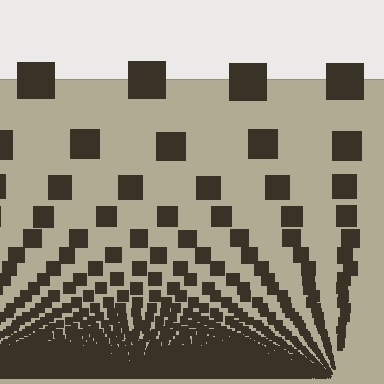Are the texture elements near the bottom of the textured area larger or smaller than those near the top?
Smaller. The gradient is inverted — elements near the bottom are smaller and denser.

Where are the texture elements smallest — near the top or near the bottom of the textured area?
Near the bottom.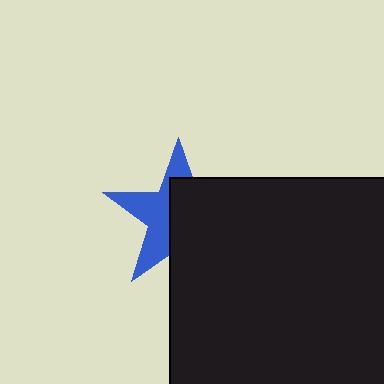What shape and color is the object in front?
The object in front is a black rectangle.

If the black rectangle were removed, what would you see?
You would see the complete blue star.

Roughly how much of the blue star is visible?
A small part of it is visible (roughly 45%).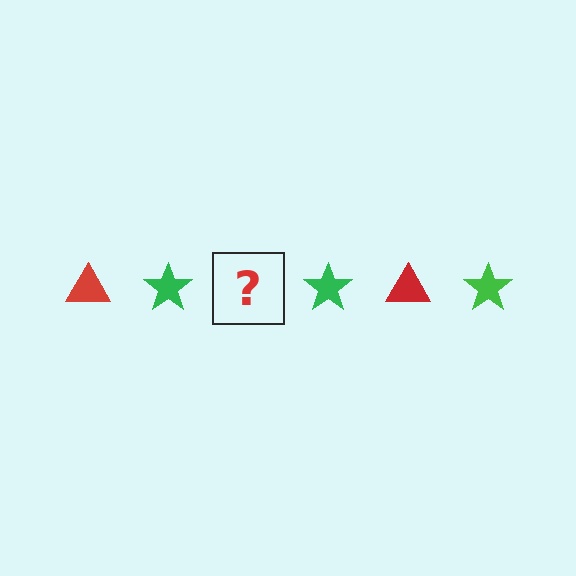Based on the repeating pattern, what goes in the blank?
The blank should be a red triangle.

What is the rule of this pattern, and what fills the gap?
The rule is that the pattern alternates between red triangle and green star. The gap should be filled with a red triangle.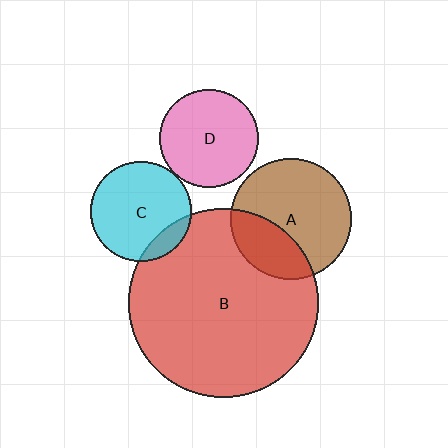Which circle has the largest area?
Circle B (red).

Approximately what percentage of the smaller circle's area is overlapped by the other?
Approximately 15%.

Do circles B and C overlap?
Yes.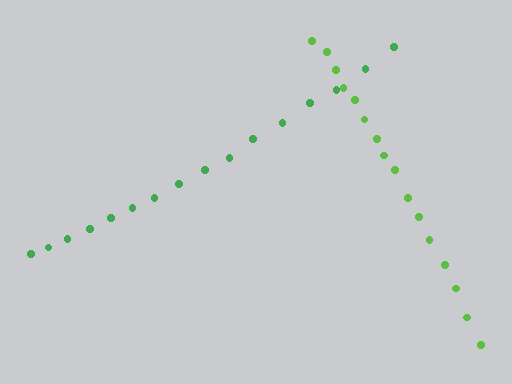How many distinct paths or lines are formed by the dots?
There are 2 distinct paths.